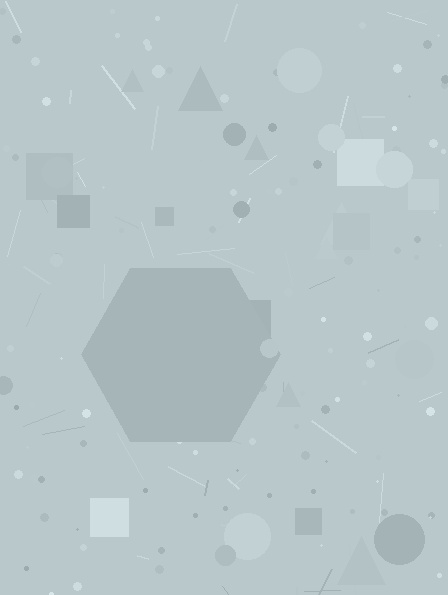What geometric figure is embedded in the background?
A hexagon is embedded in the background.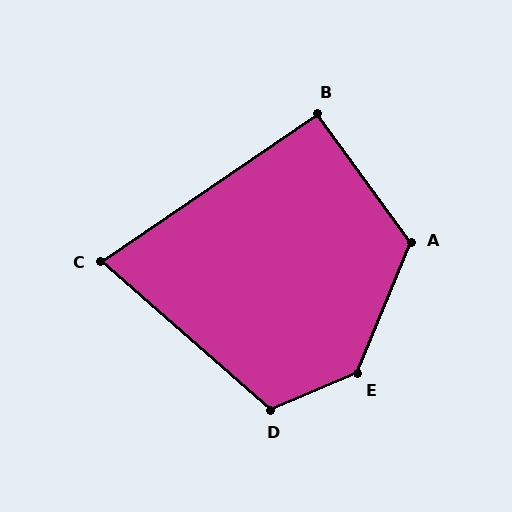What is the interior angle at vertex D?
Approximately 116 degrees (obtuse).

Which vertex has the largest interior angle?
E, at approximately 135 degrees.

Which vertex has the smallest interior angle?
C, at approximately 76 degrees.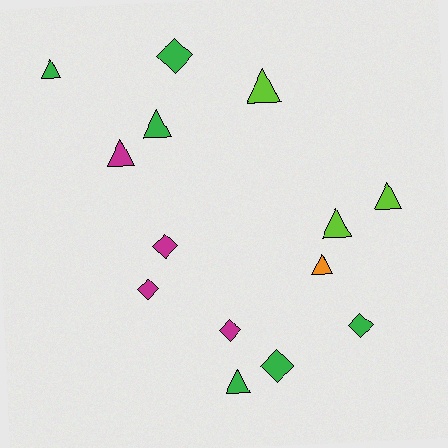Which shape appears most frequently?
Triangle, with 8 objects.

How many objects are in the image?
There are 14 objects.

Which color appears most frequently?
Green, with 6 objects.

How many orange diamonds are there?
There are no orange diamonds.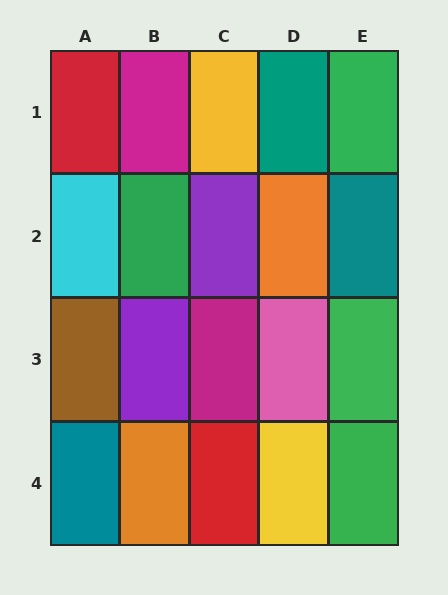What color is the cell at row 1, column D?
Teal.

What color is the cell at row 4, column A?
Teal.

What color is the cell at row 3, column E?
Green.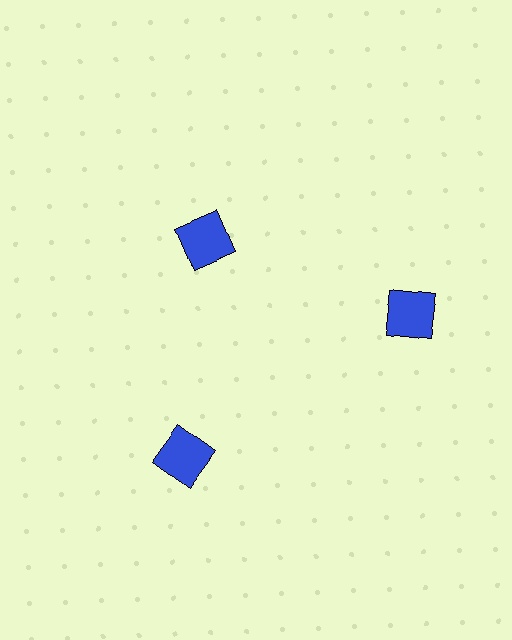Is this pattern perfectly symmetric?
No. The 3 blue squares are arranged in a ring, but one element near the 11 o'clock position is pulled inward toward the center, breaking the 3-fold rotational symmetry.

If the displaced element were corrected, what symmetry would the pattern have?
It would have 3-fold rotational symmetry — the pattern would map onto itself every 120 degrees.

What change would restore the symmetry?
The symmetry would be restored by moving it outward, back onto the ring so that all 3 squares sit at equal angles and equal distance from the center.